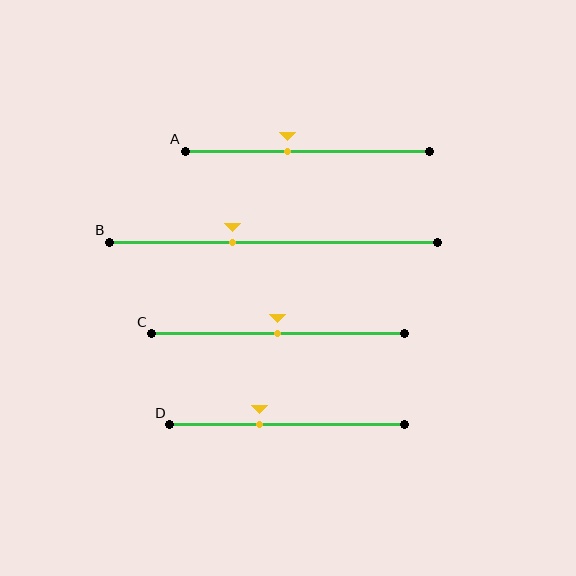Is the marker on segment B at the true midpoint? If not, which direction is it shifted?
No, the marker on segment B is shifted to the left by about 13% of the segment length.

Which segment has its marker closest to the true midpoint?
Segment C has its marker closest to the true midpoint.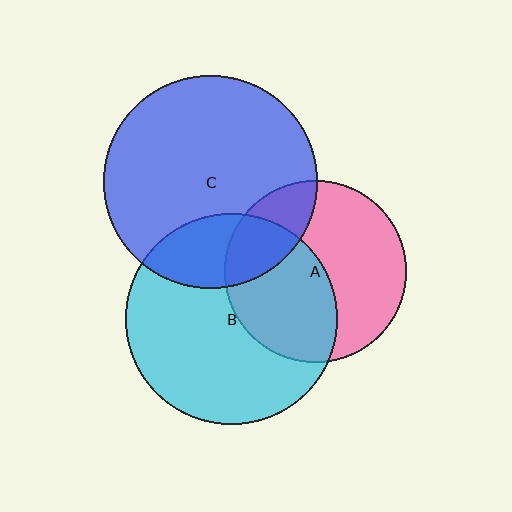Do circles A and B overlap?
Yes.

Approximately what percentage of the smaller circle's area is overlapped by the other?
Approximately 45%.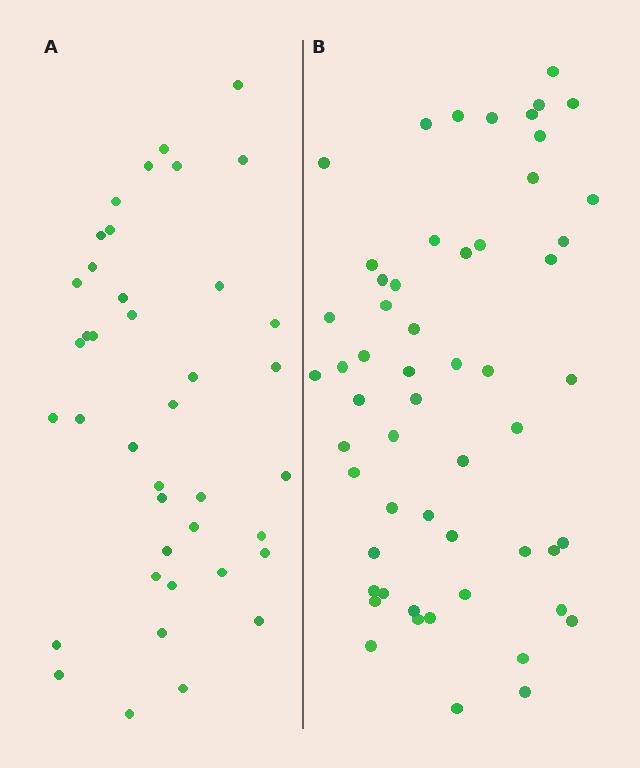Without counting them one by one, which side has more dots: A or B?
Region B (the right region) has more dots.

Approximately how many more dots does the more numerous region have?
Region B has approximately 15 more dots than region A.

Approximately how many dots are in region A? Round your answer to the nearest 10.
About 40 dots.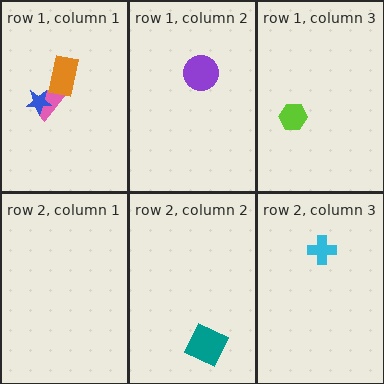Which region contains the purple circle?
The row 1, column 2 region.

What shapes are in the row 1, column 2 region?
The purple circle.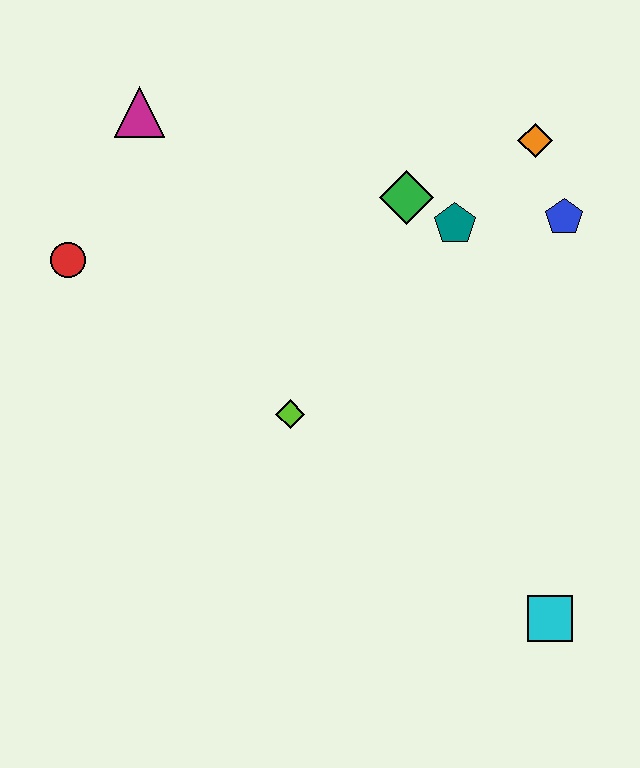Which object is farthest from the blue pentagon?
The red circle is farthest from the blue pentagon.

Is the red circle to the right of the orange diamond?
No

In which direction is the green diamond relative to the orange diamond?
The green diamond is to the left of the orange diamond.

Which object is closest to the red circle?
The magenta triangle is closest to the red circle.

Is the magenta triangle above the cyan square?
Yes